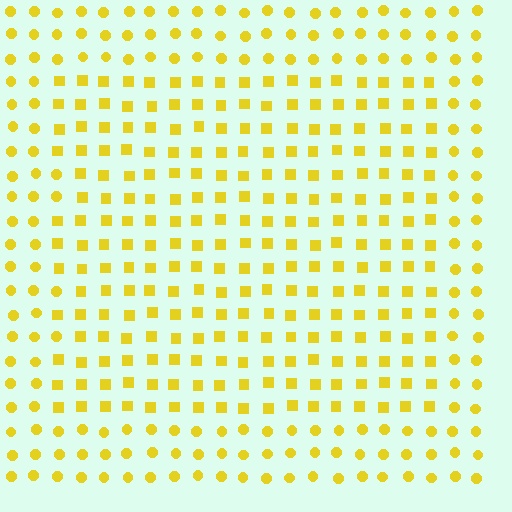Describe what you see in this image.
The image is filled with small yellow elements arranged in a uniform grid. A rectangle-shaped region contains squares, while the surrounding area contains circles. The boundary is defined purely by the change in element shape.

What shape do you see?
I see a rectangle.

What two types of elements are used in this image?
The image uses squares inside the rectangle region and circles outside it.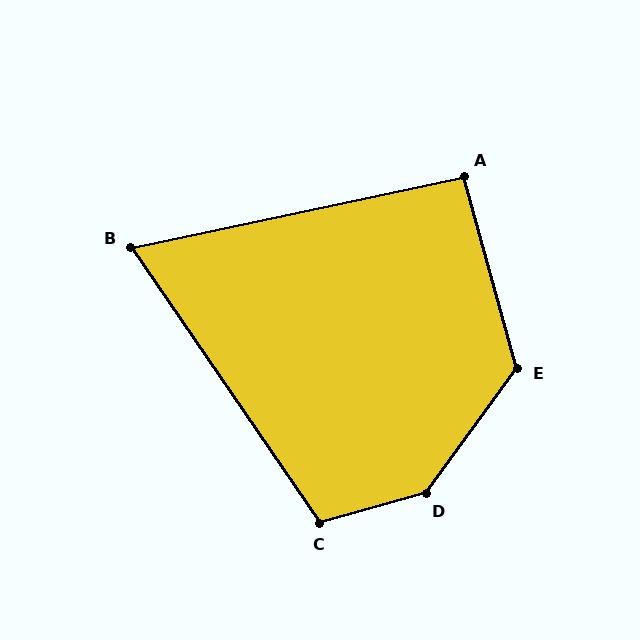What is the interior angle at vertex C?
Approximately 109 degrees (obtuse).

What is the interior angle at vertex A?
Approximately 94 degrees (approximately right).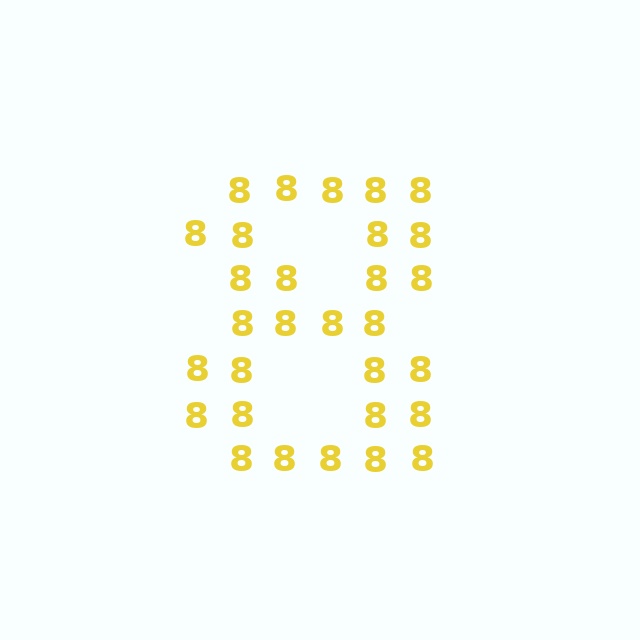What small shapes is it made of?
It is made of small digit 8's.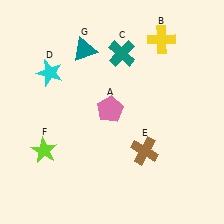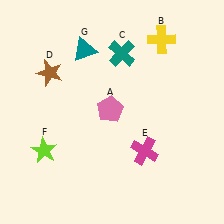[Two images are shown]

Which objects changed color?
D changed from cyan to brown. E changed from brown to magenta.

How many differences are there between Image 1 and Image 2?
There are 2 differences between the two images.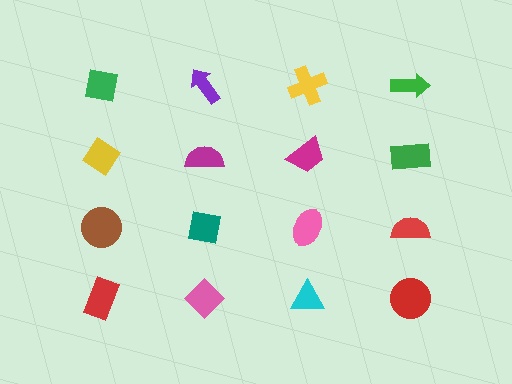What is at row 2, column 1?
A yellow diamond.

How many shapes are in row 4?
4 shapes.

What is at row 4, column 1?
A red rectangle.